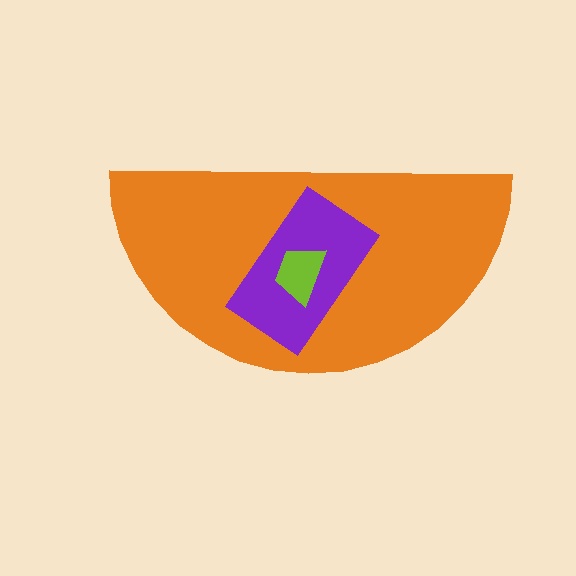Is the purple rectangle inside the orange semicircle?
Yes.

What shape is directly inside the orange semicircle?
The purple rectangle.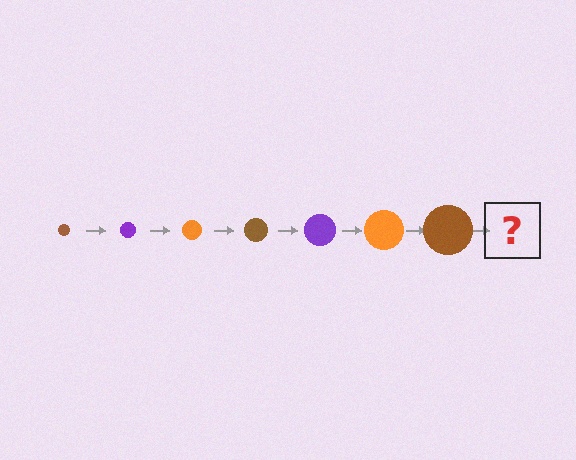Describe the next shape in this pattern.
It should be a purple circle, larger than the previous one.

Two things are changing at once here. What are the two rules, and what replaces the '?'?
The two rules are that the circle grows larger each step and the color cycles through brown, purple, and orange. The '?' should be a purple circle, larger than the previous one.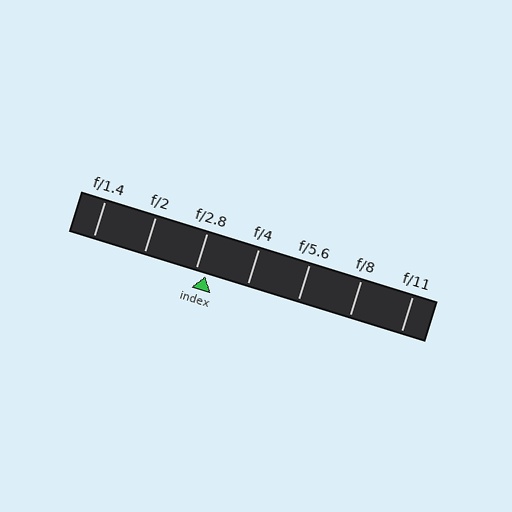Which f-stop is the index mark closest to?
The index mark is closest to f/2.8.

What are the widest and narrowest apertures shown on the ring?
The widest aperture shown is f/1.4 and the narrowest is f/11.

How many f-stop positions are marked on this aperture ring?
There are 7 f-stop positions marked.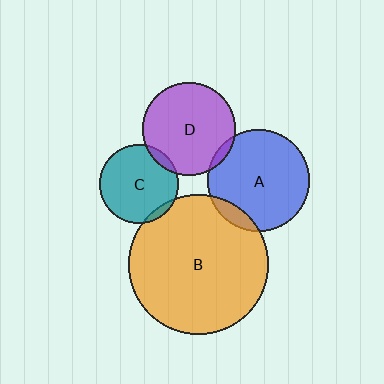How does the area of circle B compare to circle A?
Approximately 1.9 times.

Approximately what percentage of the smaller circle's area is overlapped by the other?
Approximately 5%.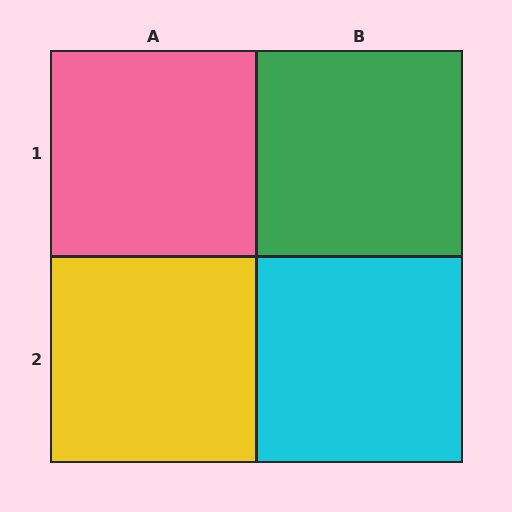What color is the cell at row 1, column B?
Green.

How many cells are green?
1 cell is green.